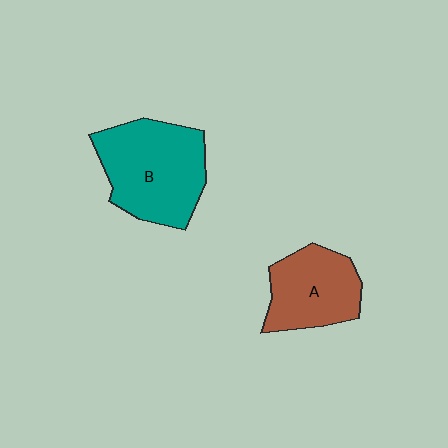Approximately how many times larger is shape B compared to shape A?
Approximately 1.4 times.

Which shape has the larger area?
Shape B (teal).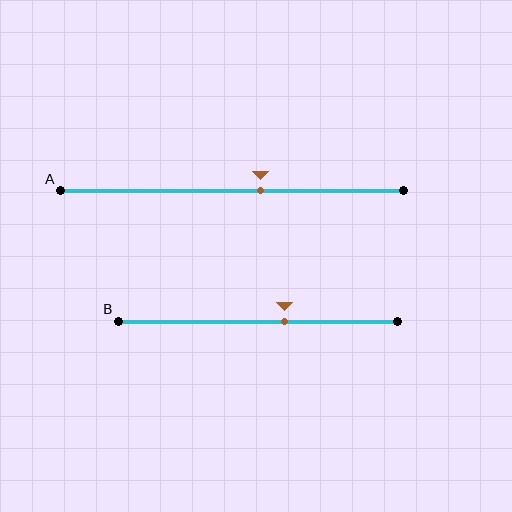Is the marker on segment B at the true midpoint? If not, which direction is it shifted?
No, the marker on segment B is shifted to the right by about 10% of the segment length.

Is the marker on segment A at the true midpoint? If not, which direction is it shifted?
No, the marker on segment A is shifted to the right by about 8% of the segment length.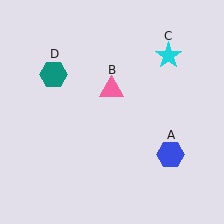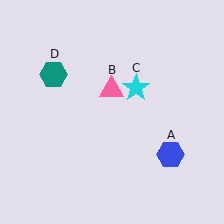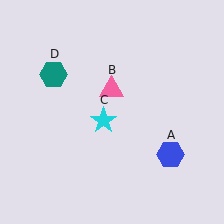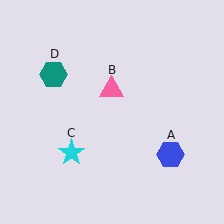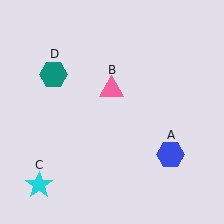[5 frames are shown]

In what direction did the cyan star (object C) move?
The cyan star (object C) moved down and to the left.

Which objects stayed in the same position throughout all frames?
Blue hexagon (object A) and pink triangle (object B) and teal hexagon (object D) remained stationary.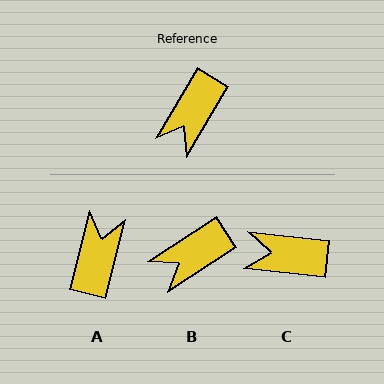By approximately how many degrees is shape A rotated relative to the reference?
Approximately 164 degrees clockwise.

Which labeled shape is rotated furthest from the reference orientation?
A, about 164 degrees away.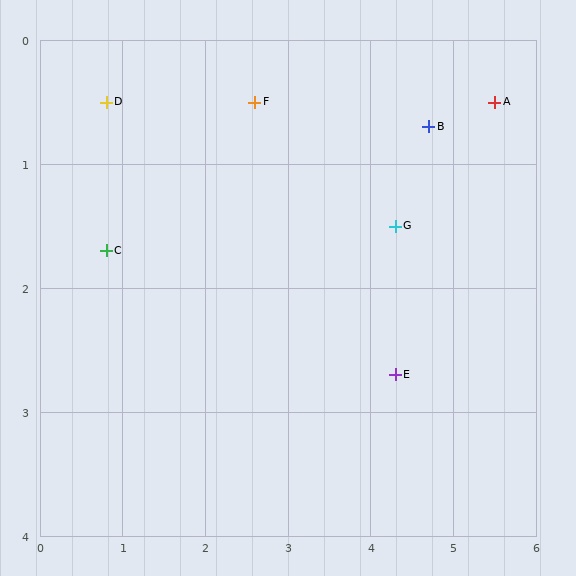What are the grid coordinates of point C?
Point C is at approximately (0.8, 1.7).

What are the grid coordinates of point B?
Point B is at approximately (4.7, 0.7).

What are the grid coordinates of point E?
Point E is at approximately (4.3, 2.7).